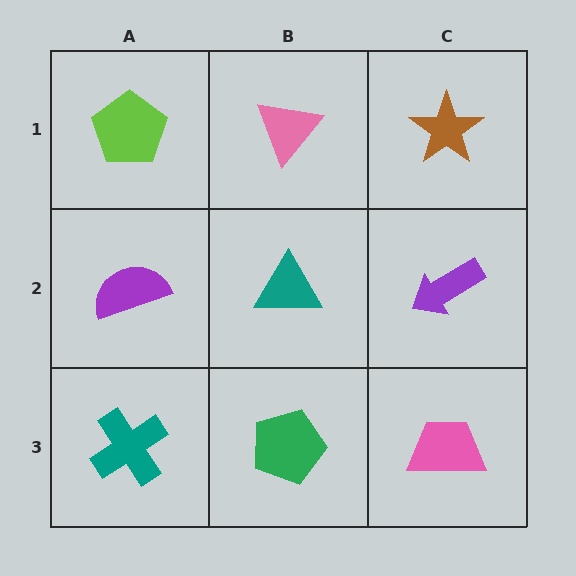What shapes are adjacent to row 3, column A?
A purple semicircle (row 2, column A), a green pentagon (row 3, column B).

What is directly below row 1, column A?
A purple semicircle.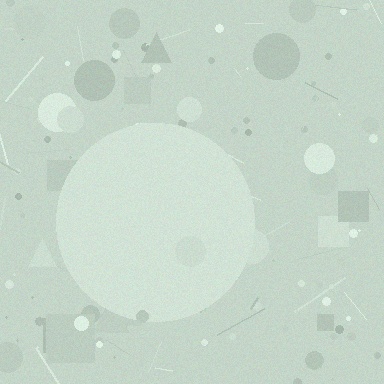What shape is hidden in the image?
A circle is hidden in the image.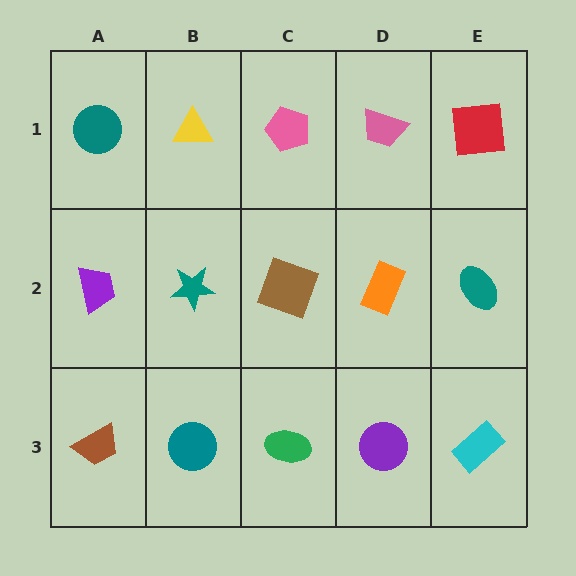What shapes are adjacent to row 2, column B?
A yellow triangle (row 1, column B), a teal circle (row 3, column B), a purple trapezoid (row 2, column A), a brown square (row 2, column C).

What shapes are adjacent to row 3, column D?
An orange rectangle (row 2, column D), a green ellipse (row 3, column C), a cyan rectangle (row 3, column E).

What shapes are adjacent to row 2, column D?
A pink trapezoid (row 1, column D), a purple circle (row 3, column D), a brown square (row 2, column C), a teal ellipse (row 2, column E).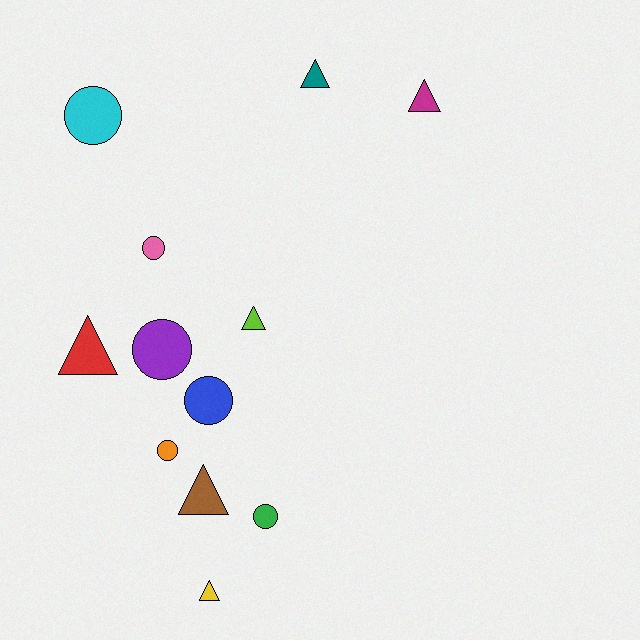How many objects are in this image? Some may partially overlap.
There are 12 objects.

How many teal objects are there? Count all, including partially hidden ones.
There is 1 teal object.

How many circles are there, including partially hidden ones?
There are 6 circles.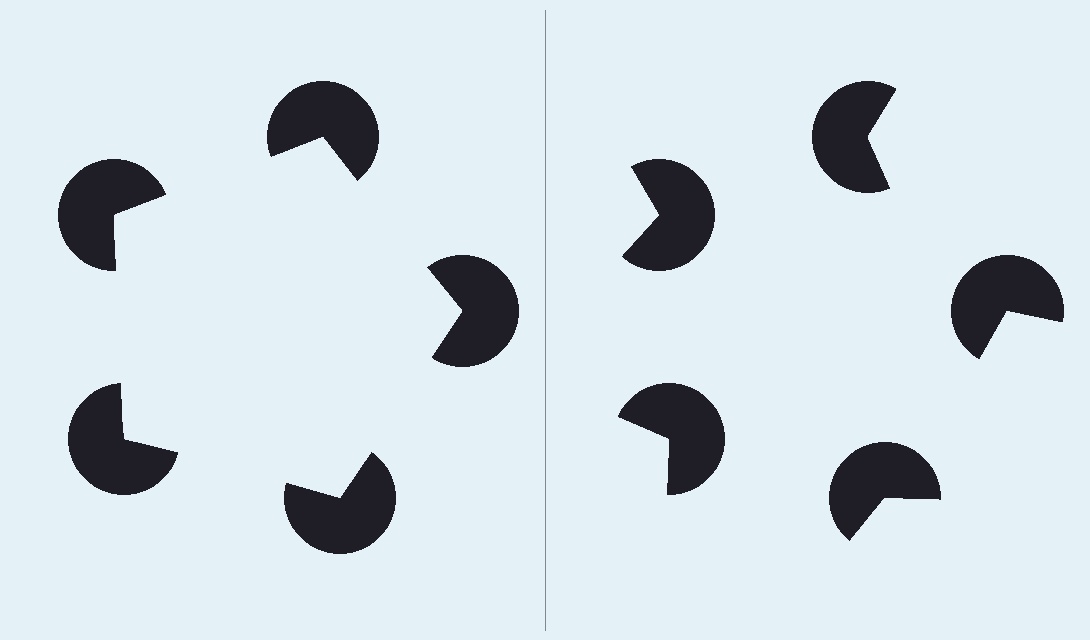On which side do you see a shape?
An illusory pentagon appears on the left side. On the right side the wedge cuts are rotated, so no coherent shape forms.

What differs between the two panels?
The pac-man discs are positioned identically on both sides; only the wedge orientations differ. On the left they align to a pentagon; on the right they are misaligned.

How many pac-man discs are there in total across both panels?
10 — 5 on each side.